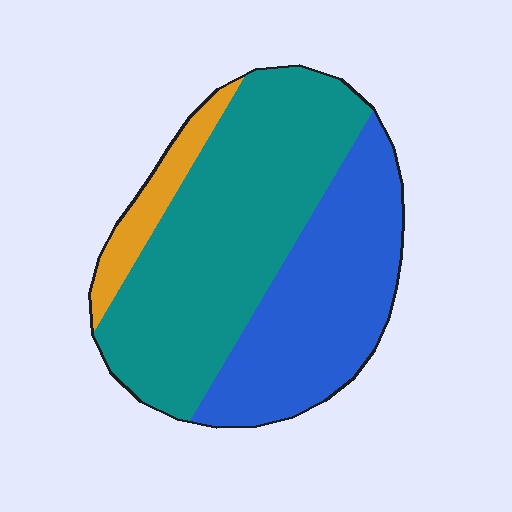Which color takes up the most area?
Teal, at roughly 55%.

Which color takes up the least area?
Orange, at roughly 10%.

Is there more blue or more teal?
Teal.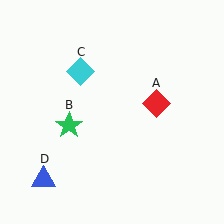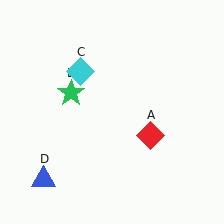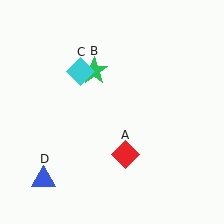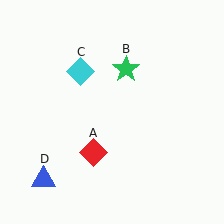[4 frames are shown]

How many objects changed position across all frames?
2 objects changed position: red diamond (object A), green star (object B).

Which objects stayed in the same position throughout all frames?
Cyan diamond (object C) and blue triangle (object D) remained stationary.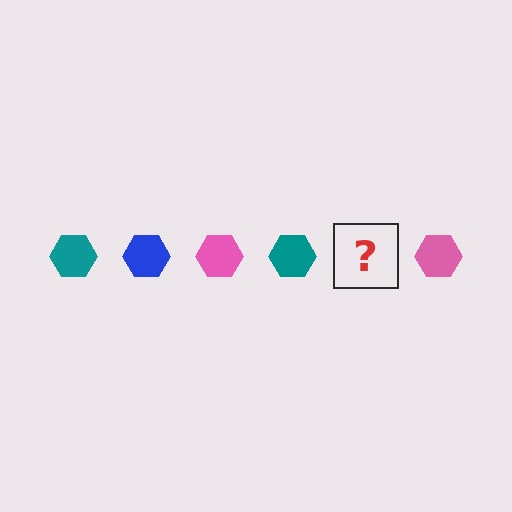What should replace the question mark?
The question mark should be replaced with a blue hexagon.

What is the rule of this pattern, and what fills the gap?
The rule is that the pattern cycles through teal, blue, pink hexagons. The gap should be filled with a blue hexagon.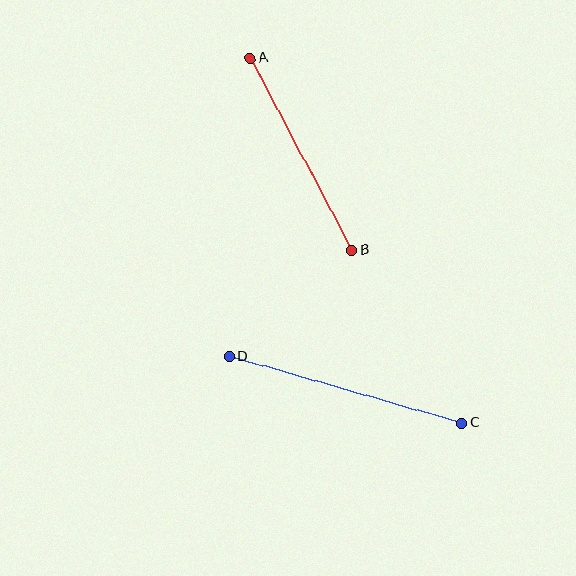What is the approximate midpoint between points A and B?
The midpoint is at approximately (301, 154) pixels.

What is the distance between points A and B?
The distance is approximately 218 pixels.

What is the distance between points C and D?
The distance is approximately 241 pixels.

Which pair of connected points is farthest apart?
Points C and D are farthest apart.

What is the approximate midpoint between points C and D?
The midpoint is at approximately (346, 390) pixels.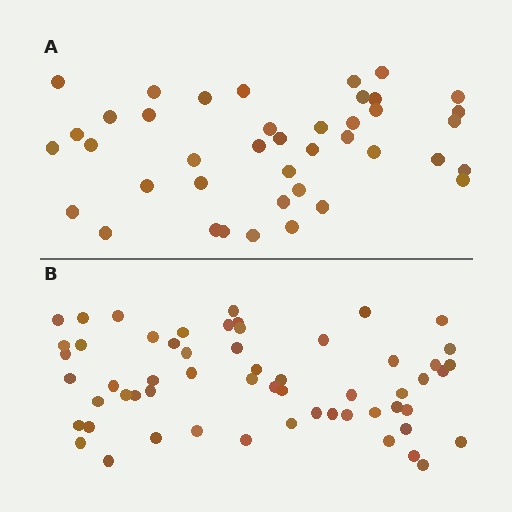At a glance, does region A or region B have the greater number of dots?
Region B (the bottom region) has more dots.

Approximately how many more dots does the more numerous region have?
Region B has approximately 15 more dots than region A.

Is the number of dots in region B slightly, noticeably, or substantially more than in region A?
Region B has noticeably more, but not dramatically so. The ratio is roughly 1.4 to 1.